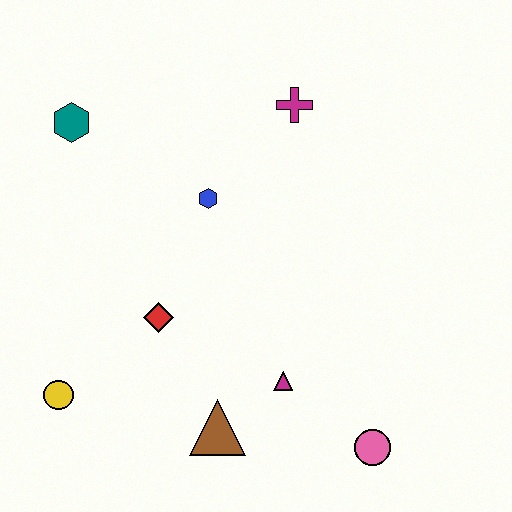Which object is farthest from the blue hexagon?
The pink circle is farthest from the blue hexagon.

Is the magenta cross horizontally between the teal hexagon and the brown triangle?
No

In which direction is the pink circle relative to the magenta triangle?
The pink circle is to the right of the magenta triangle.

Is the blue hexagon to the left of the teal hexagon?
No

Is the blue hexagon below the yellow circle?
No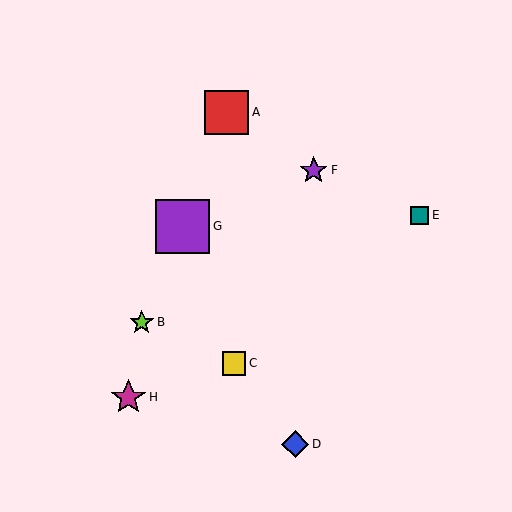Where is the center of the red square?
The center of the red square is at (226, 112).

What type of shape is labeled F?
Shape F is a purple star.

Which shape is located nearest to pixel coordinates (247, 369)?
The yellow square (labeled C) at (234, 363) is nearest to that location.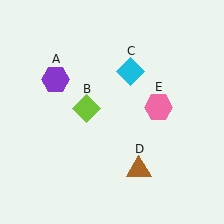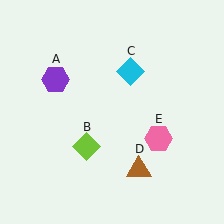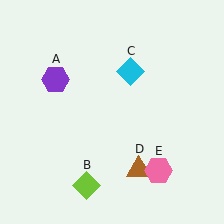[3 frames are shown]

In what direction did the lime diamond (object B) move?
The lime diamond (object B) moved down.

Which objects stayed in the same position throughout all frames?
Purple hexagon (object A) and cyan diamond (object C) and brown triangle (object D) remained stationary.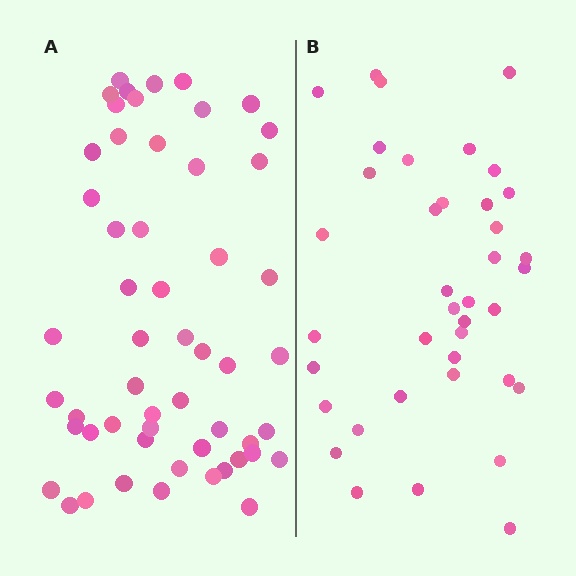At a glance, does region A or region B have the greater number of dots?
Region A (the left region) has more dots.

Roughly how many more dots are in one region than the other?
Region A has approximately 15 more dots than region B.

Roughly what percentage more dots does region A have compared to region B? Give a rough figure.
About 40% more.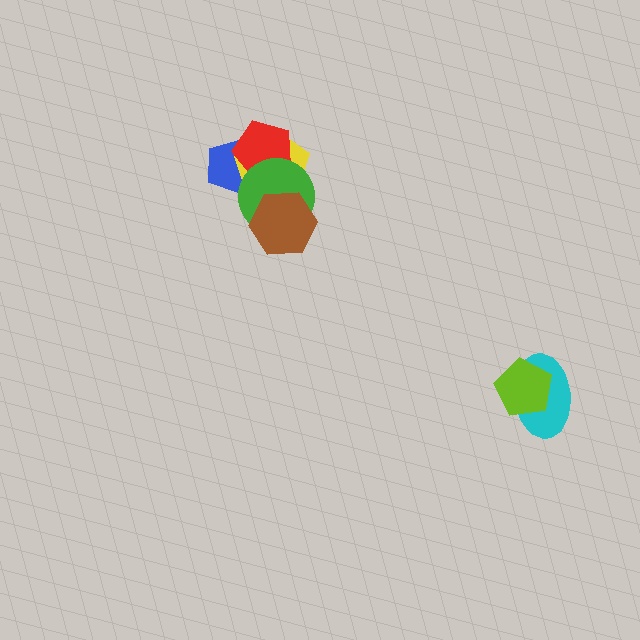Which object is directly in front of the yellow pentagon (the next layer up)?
The red pentagon is directly in front of the yellow pentagon.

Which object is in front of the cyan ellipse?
The lime pentagon is in front of the cyan ellipse.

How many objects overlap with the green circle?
4 objects overlap with the green circle.